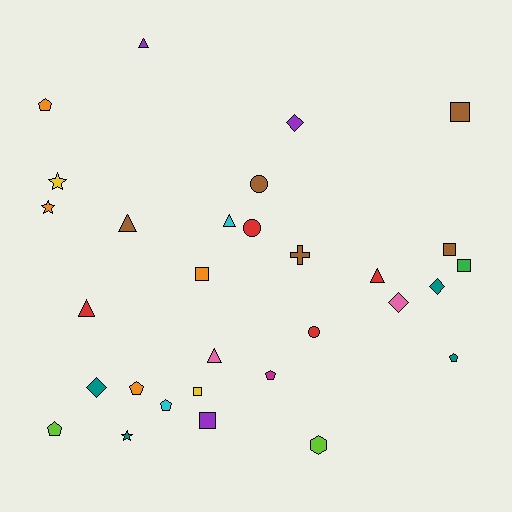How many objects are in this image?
There are 30 objects.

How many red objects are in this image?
There are 4 red objects.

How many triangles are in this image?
There are 6 triangles.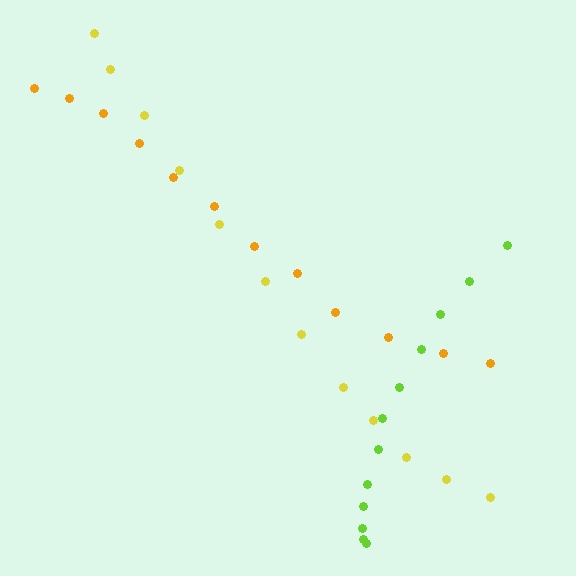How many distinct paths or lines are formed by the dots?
There are 3 distinct paths.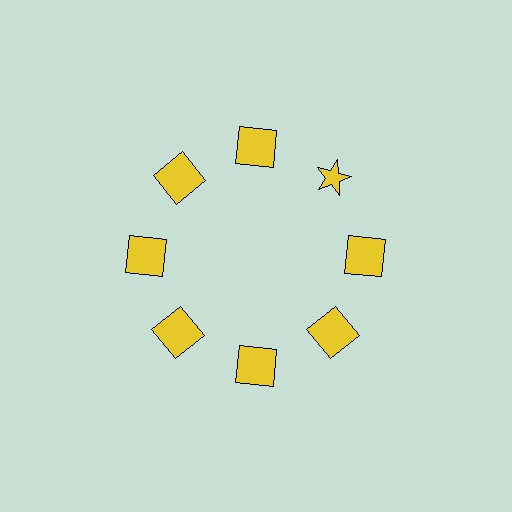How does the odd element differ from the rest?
It has a different shape: star instead of square.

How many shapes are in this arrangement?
There are 8 shapes arranged in a ring pattern.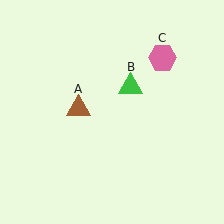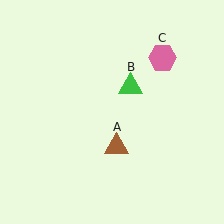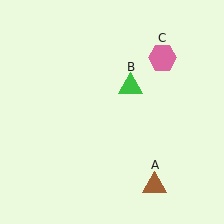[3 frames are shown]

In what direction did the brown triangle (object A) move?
The brown triangle (object A) moved down and to the right.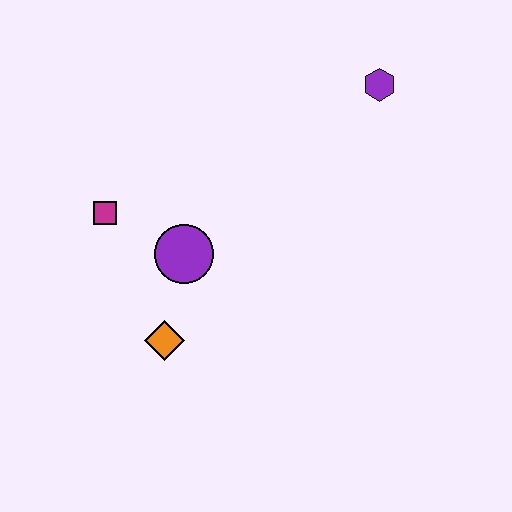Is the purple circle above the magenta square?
No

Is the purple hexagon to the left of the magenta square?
No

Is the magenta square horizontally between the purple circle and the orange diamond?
No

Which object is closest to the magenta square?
The purple circle is closest to the magenta square.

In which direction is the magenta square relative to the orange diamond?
The magenta square is above the orange diamond.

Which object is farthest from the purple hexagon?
The orange diamond is farthest from the purple hexagon.